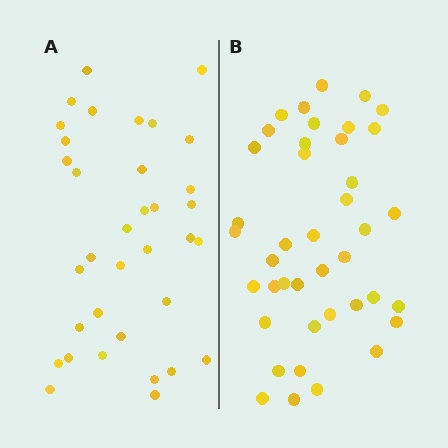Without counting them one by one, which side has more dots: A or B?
Region B (the right region) has more dots.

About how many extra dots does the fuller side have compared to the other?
Region B has about 6 more dots than region A.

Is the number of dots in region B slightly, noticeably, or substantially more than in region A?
Region B has only slightly more — the two regions are fairly close. The ratio is roughly 1.2 to 1.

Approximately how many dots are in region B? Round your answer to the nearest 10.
About 40 dots. (The exact count is 41, which rounds to 40.)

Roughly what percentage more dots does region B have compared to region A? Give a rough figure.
About 15% more.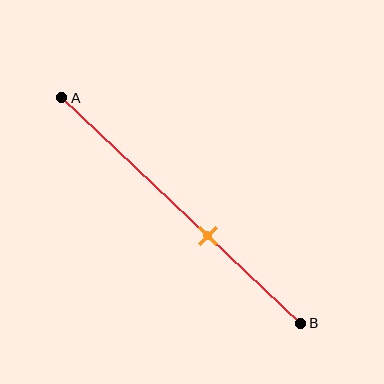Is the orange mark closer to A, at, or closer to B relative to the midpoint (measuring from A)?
The orange mark is closer to point B than the midpoint of segment AB.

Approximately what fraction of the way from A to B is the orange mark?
The orange mark is approximately 60% of the way from A to B.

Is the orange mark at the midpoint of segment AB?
No, the mark is at about 60% from A, not at the 50% midpoint.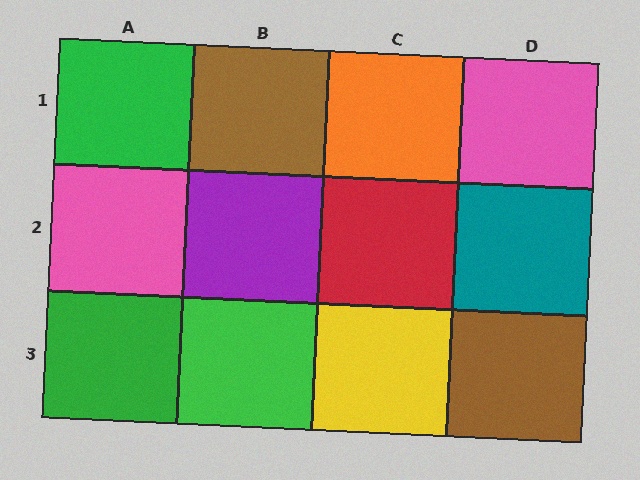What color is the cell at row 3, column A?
Green.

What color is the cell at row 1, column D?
Pink.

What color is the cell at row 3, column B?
Green.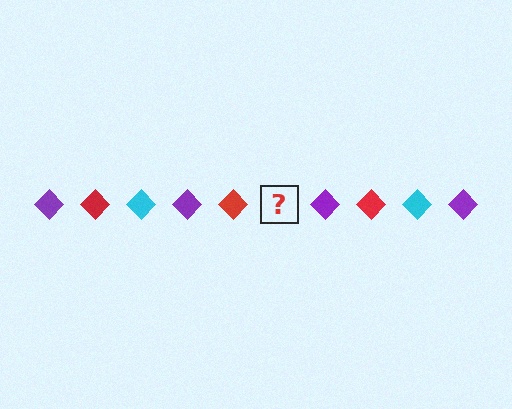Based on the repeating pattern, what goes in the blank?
The blank should be a cyan diamond.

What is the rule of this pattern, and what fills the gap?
The rule is that the pattern cycles through purple, red, cyan diamonds. The gap should be filled with a cyan diamond.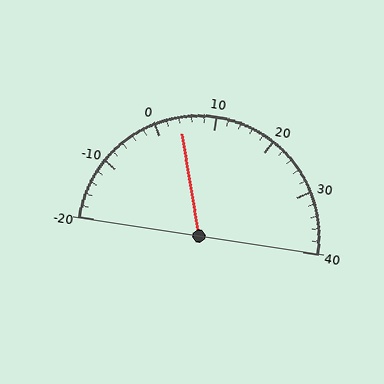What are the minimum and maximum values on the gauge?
The gauge ranges from -20 to 40.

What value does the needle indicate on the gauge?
The needle indicates approximately 4.